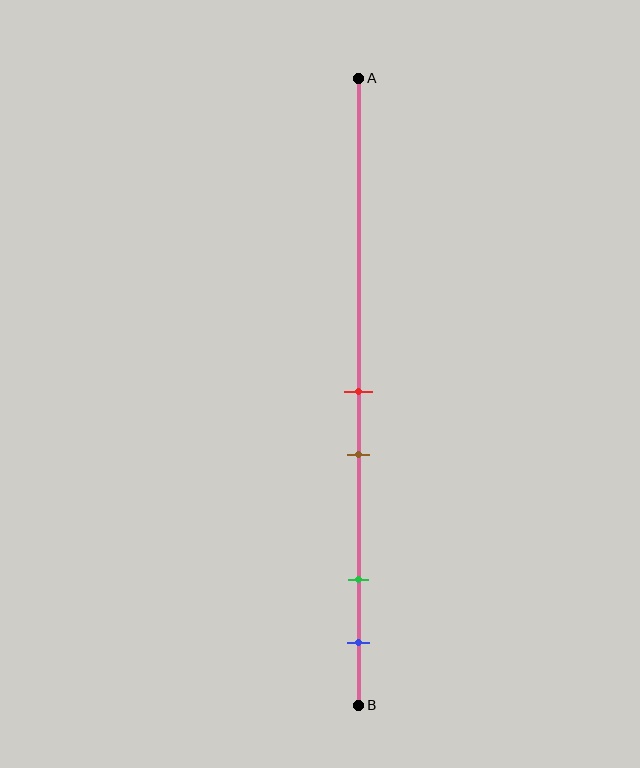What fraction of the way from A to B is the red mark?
The red mark is approximately 50% (0.5) of the way from A to B.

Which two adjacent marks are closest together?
The red and brown marks are the closest adjacent pair.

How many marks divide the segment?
There are 4 marks dividing the segment.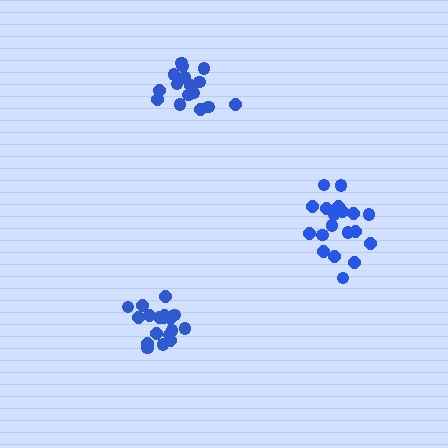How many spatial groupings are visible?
There are 3 spatial groupings.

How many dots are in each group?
Group 1: 18 dots, Group 2: 16 dots, Group 3: 19 dots (53 total).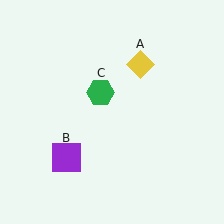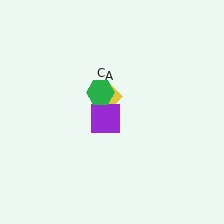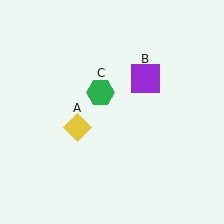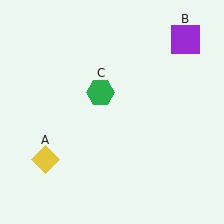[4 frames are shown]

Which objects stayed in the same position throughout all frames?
Green hexagon (object C) remained stationary.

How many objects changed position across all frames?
2 objects changed position: yellow diamond (object A), purple square (object B).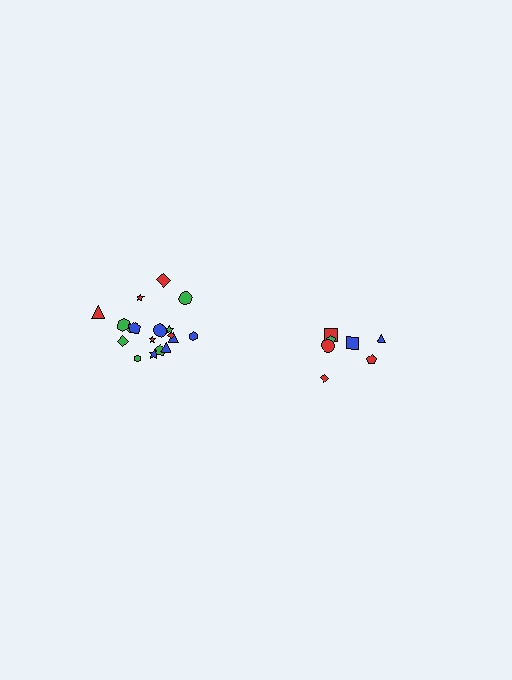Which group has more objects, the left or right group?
The left group.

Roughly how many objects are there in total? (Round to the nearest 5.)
Roughly 25 objects in total.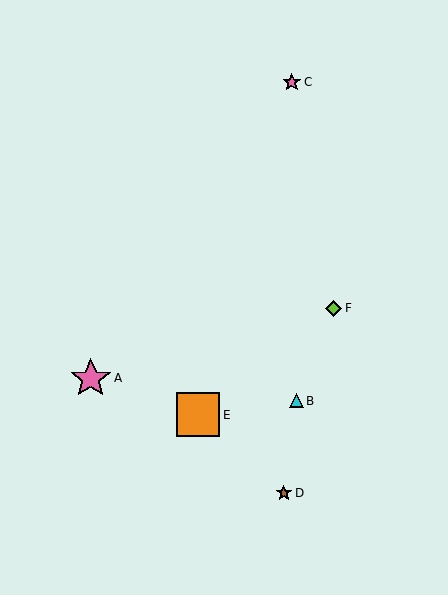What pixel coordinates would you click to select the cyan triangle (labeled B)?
Click at (296, 401) to select the cyan triangle B.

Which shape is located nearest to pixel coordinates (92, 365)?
The pink star (labeled A) at (91, 378) is nearest to that location.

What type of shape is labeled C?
Shape C is a pink star.